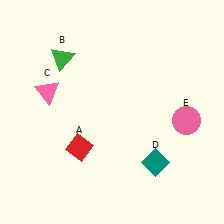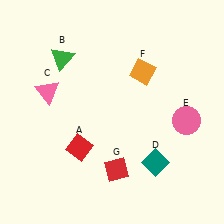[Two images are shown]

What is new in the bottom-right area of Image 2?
A red diamond (G) was added in the bottom-right area of Image 2.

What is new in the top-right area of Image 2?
An orange diamond (F) was added in the top-right area of Image 2.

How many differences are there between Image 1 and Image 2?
There are 2 differences between the two images.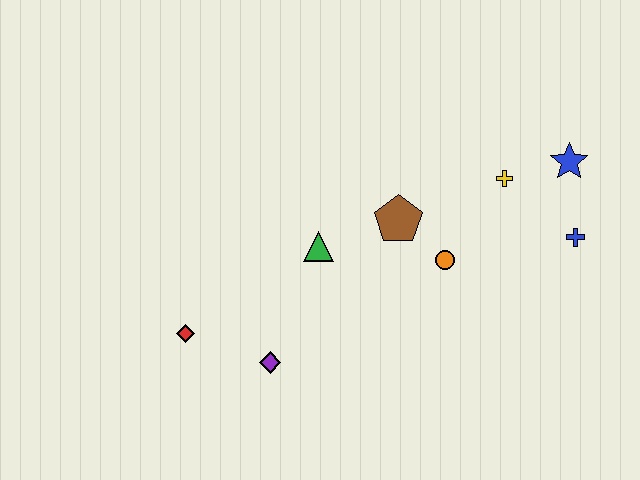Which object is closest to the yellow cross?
The blue star is closest to the yellow cross.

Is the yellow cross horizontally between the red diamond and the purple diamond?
No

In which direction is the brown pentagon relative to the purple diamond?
The brown pentagon is above the purple diamond.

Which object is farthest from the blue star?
The red diamond is farthest from the blue star.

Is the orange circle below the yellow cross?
Yes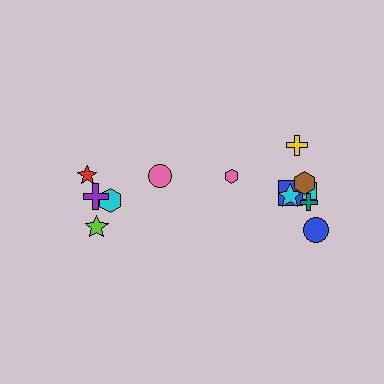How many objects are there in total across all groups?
There are 13 objects.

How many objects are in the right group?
There are 8 objects.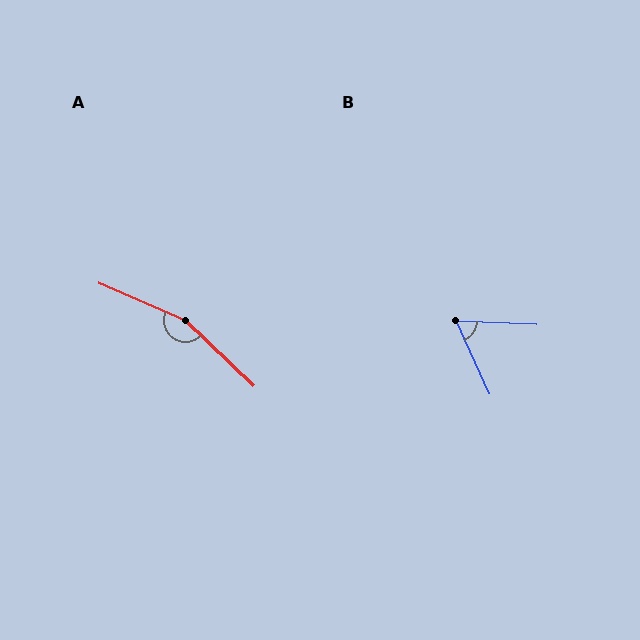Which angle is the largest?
A, at approximately 160 degrees.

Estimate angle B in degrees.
Approximately 63 degrees.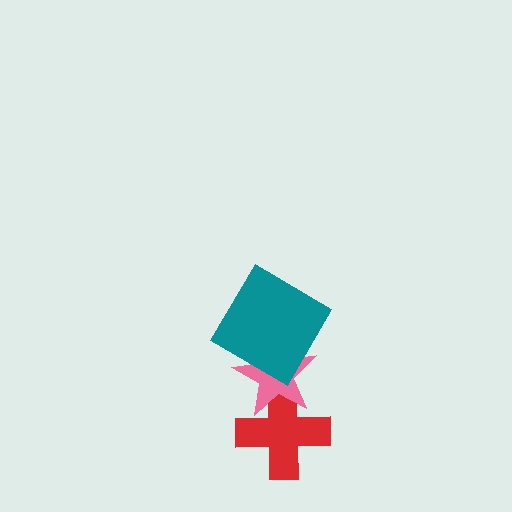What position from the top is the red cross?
The red cross is 3rd from the top.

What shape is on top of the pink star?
The teal diamond is on top of the pink star.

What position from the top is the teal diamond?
The teal diamond is 1st from the top.